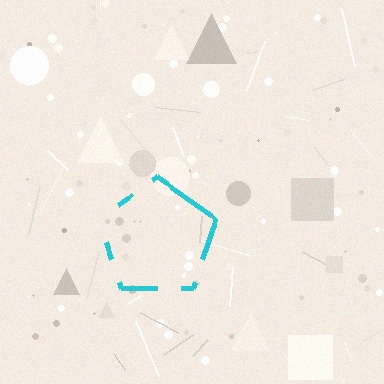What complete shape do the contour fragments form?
The contour fragments form a pentagon.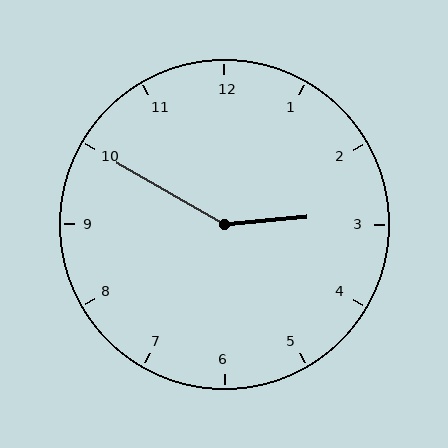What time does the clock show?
2:50.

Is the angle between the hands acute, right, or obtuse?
It is obtuse.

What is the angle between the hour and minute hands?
Approximately 145 degrees.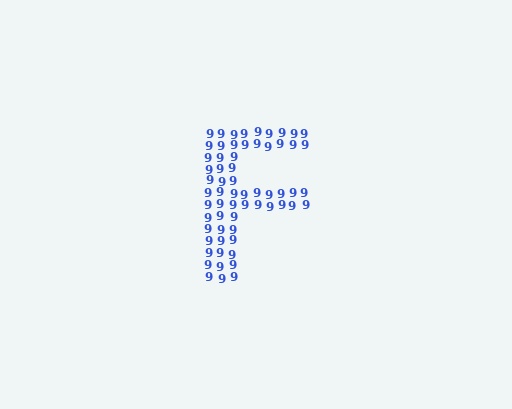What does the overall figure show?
The overall figure shows the letter F.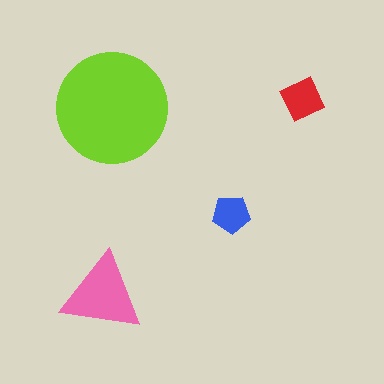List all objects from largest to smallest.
The lime circle, the pink triangle, the red square, the blue pentagon.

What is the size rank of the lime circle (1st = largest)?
1st.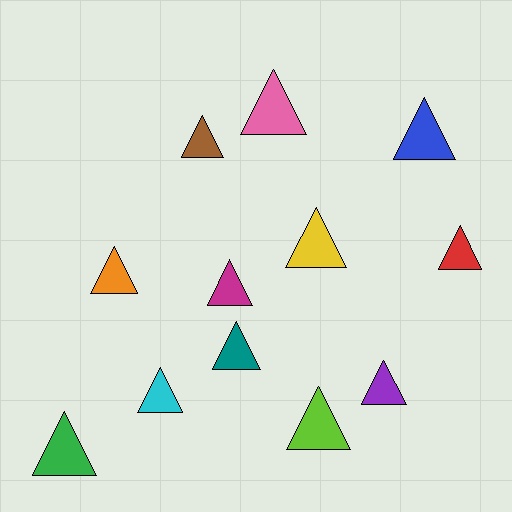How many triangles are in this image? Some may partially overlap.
There are 12 triangles.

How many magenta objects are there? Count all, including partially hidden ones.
There is 1 magenta object.